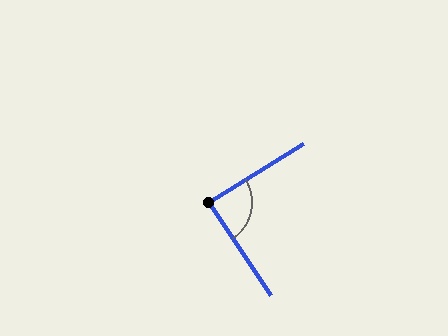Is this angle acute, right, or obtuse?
It is approximately a right angle.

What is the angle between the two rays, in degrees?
Approximately 88 degrees.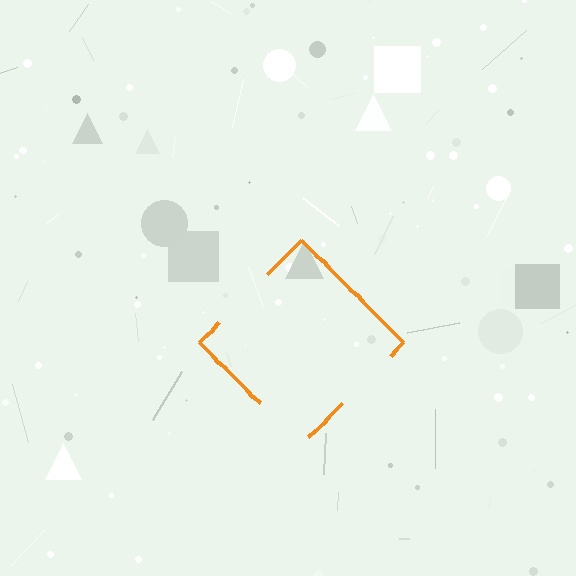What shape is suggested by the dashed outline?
The dashed outline suggests a diamond.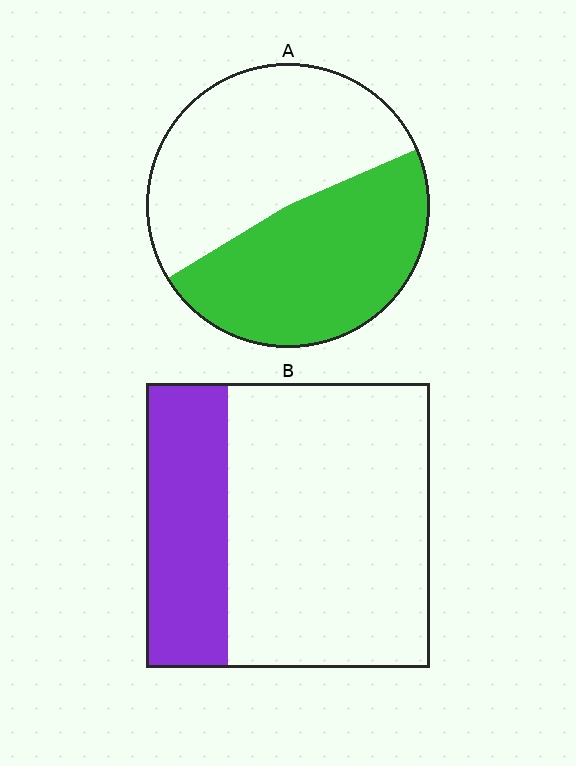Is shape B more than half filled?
No.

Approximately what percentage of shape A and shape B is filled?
A is approximately 50% and B is approximately 30%.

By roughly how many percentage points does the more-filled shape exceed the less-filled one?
By roughly 20 percentage points (A over B).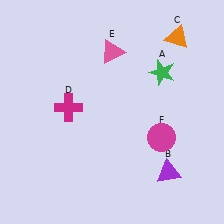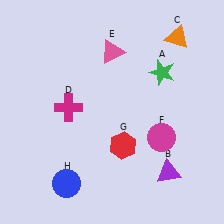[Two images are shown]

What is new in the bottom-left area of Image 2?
A blue circle (H) was added in the bottom-left area of Image 2.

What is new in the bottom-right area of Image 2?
A red hexagon (G) was added in the bottom-right area of Image 2.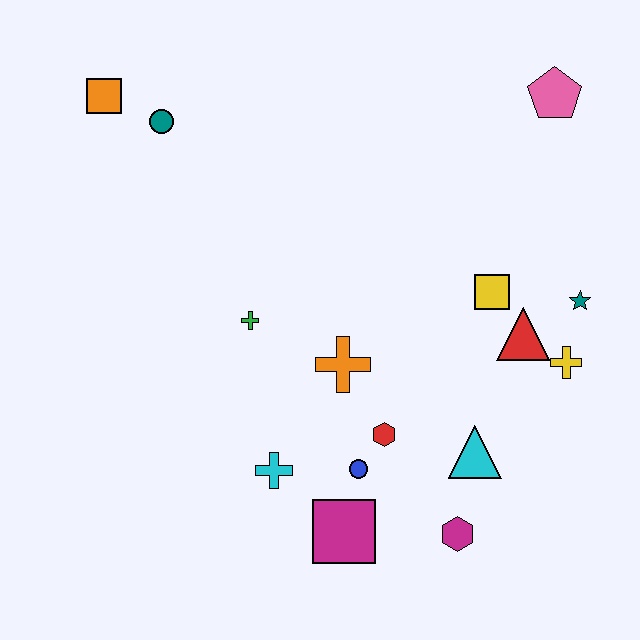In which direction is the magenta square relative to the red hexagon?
The magenta square is below the red hexagon.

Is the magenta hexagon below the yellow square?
Yes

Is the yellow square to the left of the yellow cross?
Yes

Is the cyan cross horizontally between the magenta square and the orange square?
Yes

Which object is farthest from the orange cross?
The orange square is farthest from the orange cross.